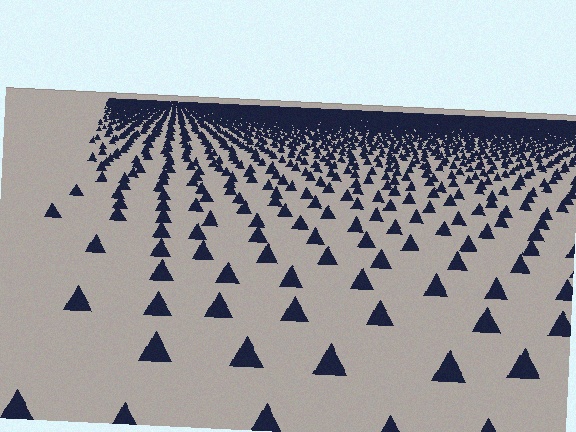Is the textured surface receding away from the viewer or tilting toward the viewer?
The surface is receding away from the viewer. Texture elements get smaller and denser toward the top.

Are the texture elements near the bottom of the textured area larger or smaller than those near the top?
Larger. Near the bottom, elements are closer to the viewer and appear at a bigger on-screen size.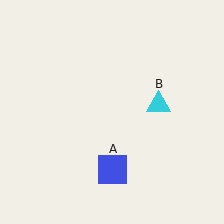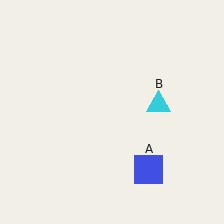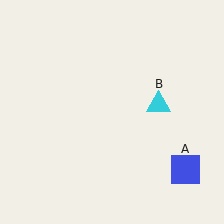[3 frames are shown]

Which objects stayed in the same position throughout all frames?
Cyan triangle (object B) remained stationary.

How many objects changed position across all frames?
1 object changed position: blue square (object A).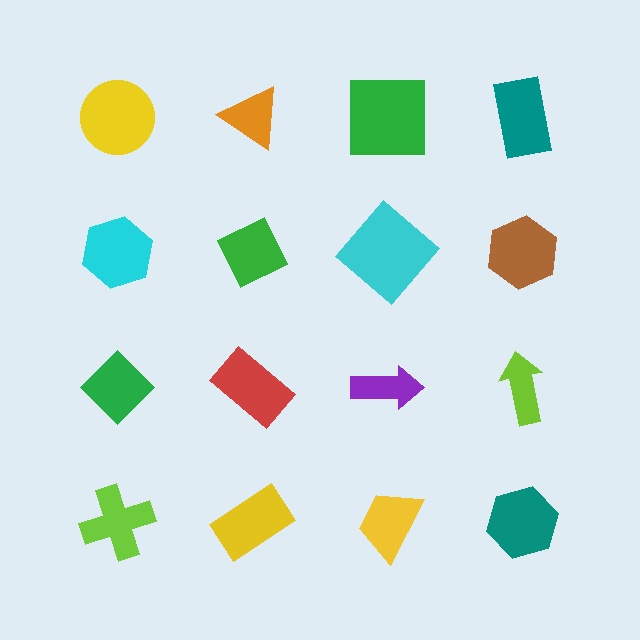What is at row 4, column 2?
A yellow rectangle.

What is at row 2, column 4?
A brown hexagon.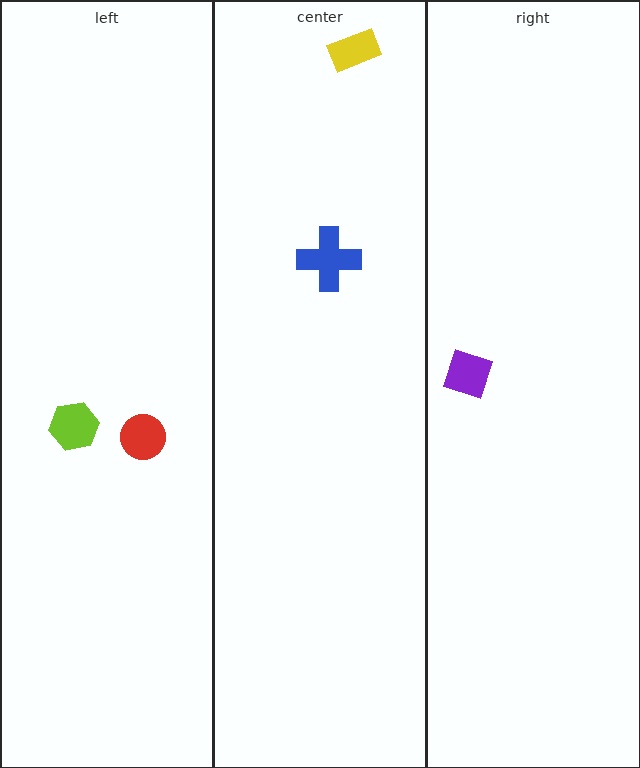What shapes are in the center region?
The blue cross, the yellow rectangle.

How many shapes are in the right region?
1.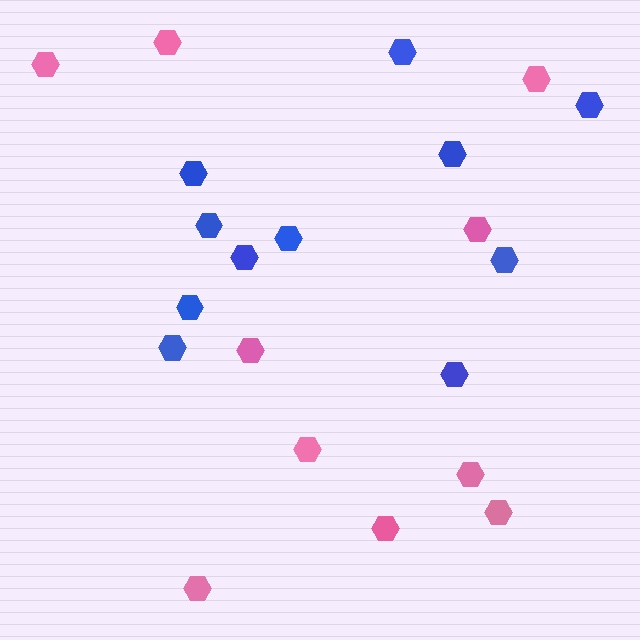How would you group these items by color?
There are 2 groups: one group of blue hexagons (11) and one group of pink hexagons (10).